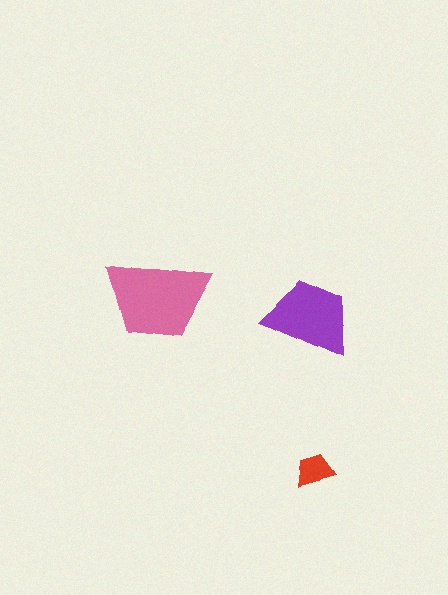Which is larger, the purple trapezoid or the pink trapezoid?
The pink one.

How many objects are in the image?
There are 3 objects in the image.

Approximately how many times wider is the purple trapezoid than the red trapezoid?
About 2 times wider.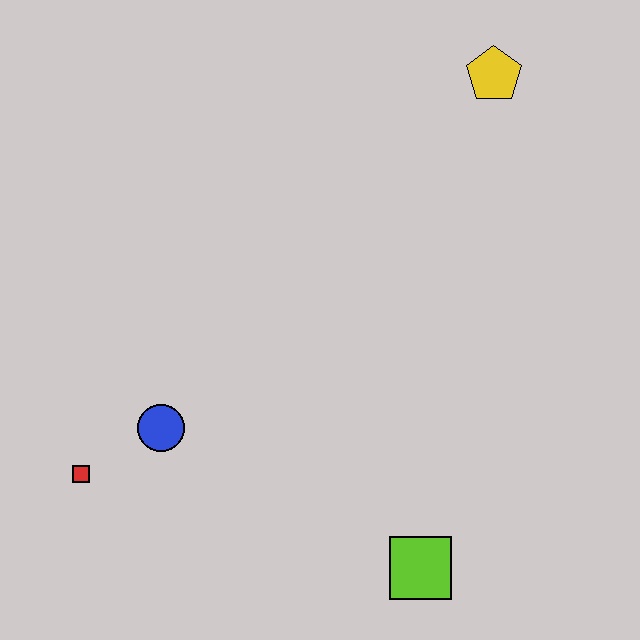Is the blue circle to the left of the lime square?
Yes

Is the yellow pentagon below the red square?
No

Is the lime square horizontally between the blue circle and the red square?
No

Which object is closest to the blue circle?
The red square is closest to the blue circle.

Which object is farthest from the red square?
The yellow pentagon is farthest from the red square.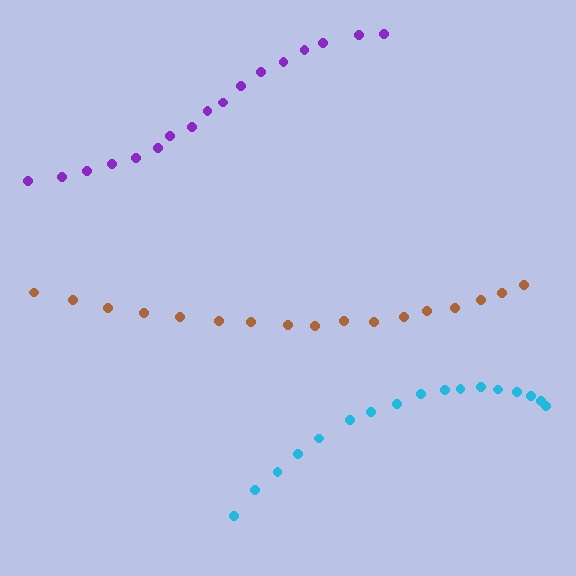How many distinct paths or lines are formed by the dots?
There are 3 distinct paths.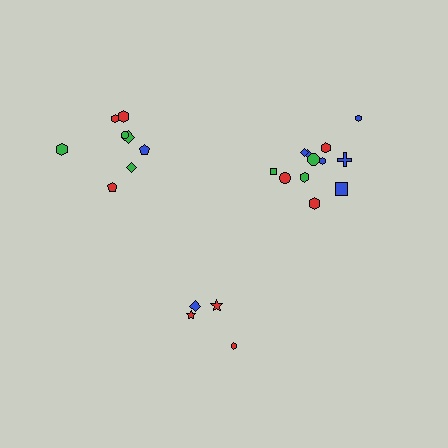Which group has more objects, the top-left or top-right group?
The top-right group.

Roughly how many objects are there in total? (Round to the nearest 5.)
Roughly 25 objects in total.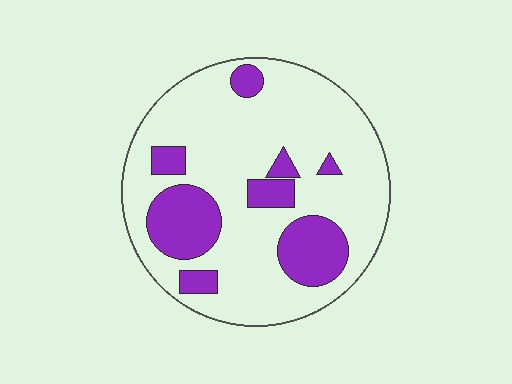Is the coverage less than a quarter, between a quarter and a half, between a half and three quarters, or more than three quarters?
Less than a quarter.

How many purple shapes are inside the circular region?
8.